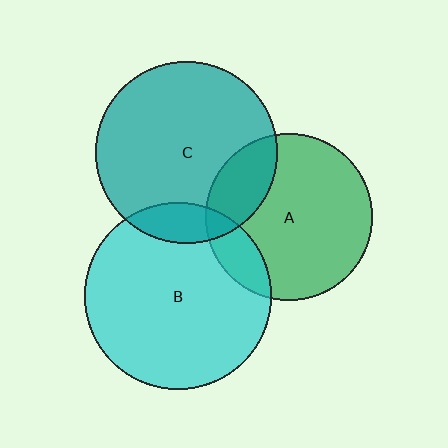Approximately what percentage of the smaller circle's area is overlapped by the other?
Approximately 10%.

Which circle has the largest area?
Circle B (cyan).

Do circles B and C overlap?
Yes.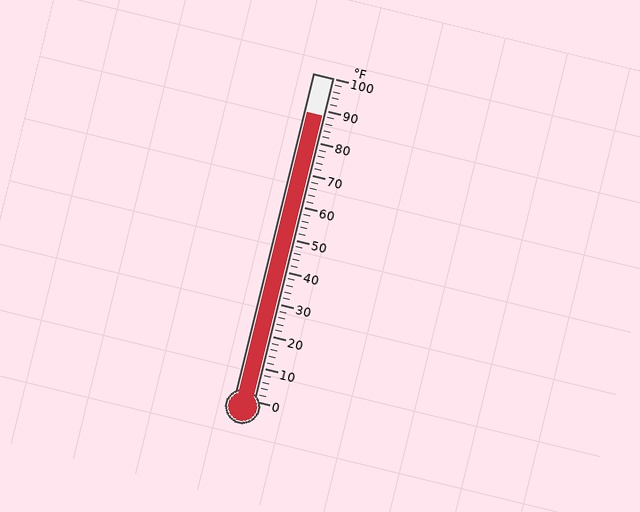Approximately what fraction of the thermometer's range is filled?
The thermometer is filled to approximately 90% of its range.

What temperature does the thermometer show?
The thermometer shows approximately 88°F.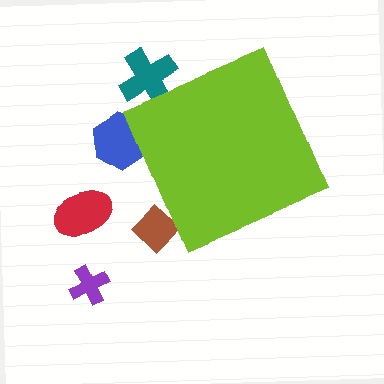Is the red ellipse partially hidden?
No, the red ellipse is fully visible.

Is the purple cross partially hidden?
No, the purple cross is fully visible.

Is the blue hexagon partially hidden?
Yes, the blue hexagon is partially hidden behind the lime diamond.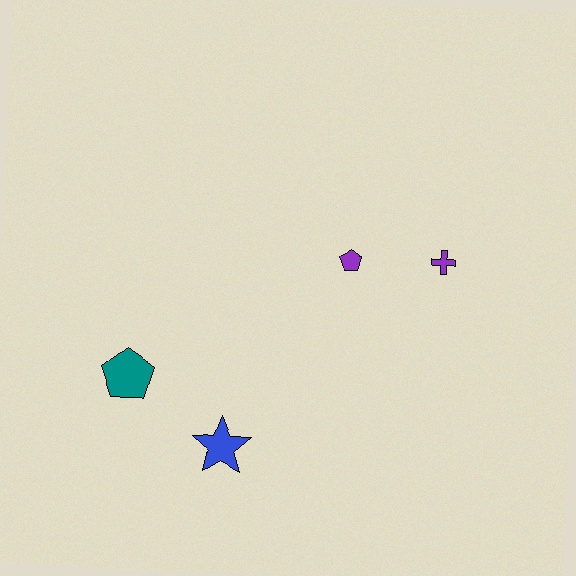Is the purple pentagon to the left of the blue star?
No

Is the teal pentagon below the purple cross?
Yes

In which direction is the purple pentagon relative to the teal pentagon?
The purple pentagon is to the right of the teal pentagon.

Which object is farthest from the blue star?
The purple cross is farthest from the blue star.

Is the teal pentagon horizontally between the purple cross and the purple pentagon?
No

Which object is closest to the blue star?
The teal pentagon is closest to the blue star.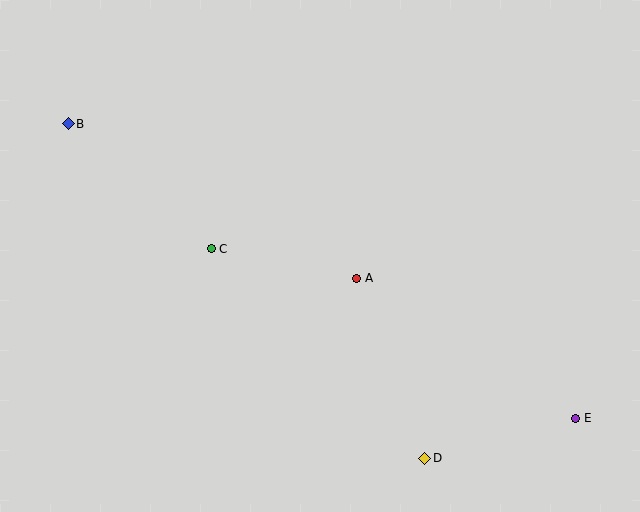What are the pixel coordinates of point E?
Point E is at (576, 418).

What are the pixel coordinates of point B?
Point B is at (68, 124).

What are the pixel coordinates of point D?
Point D is at (425, 458).